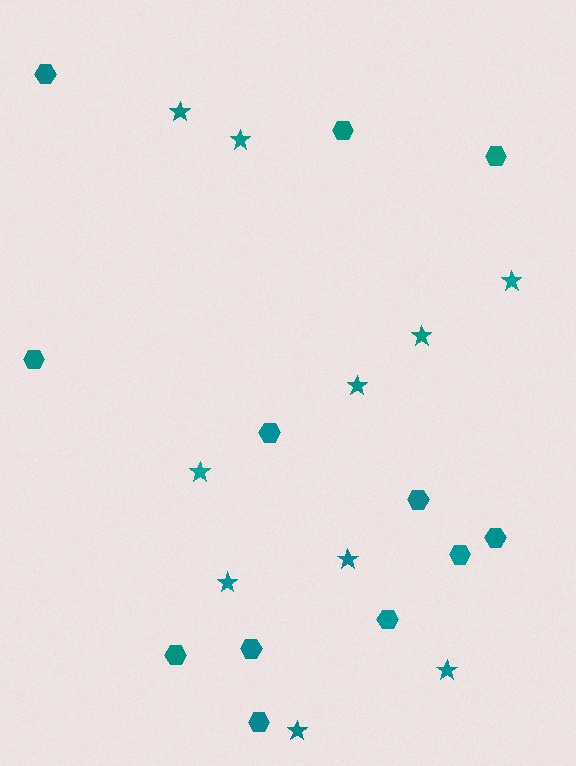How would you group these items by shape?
There are 2 groups: one group of hexagons (12) and one group of stars (10).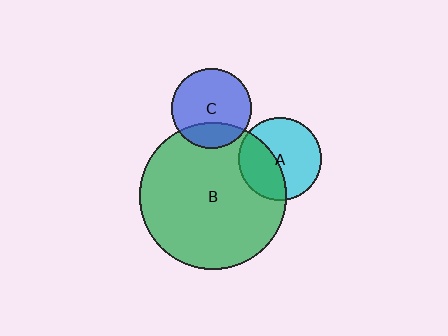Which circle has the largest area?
Circle B (green).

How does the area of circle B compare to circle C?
Approximately 3.4 times.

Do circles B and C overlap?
Yes.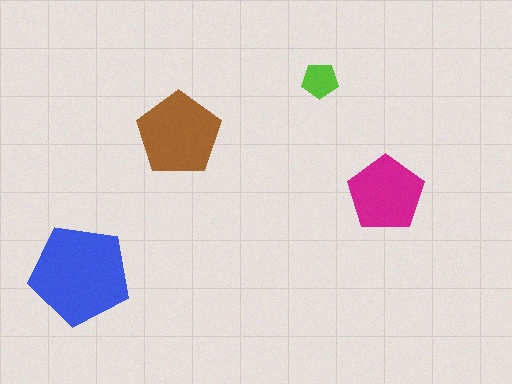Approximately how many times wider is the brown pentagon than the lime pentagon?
About 2.5 times wider.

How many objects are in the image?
There are 4 objects in the image.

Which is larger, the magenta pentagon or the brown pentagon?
The brown one.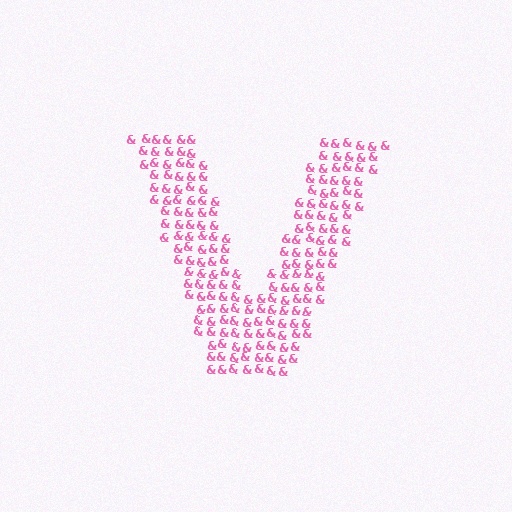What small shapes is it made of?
It is made of small ampersands.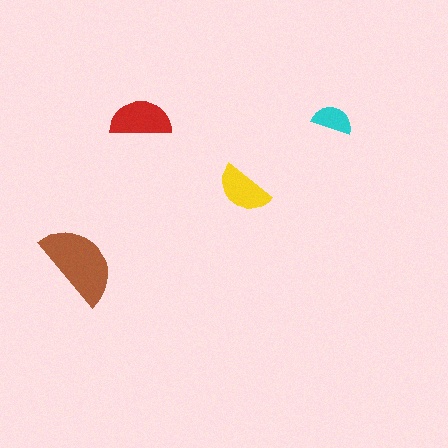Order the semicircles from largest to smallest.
the brown one, the red one, the yellow one, the cyan one.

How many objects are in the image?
There are 4 objects in the image.